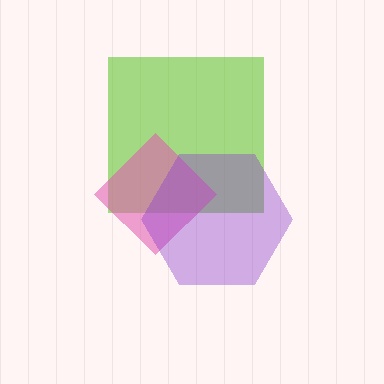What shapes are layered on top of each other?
The layered shapes are: a lime square, a pink diamond, a purple hexagon.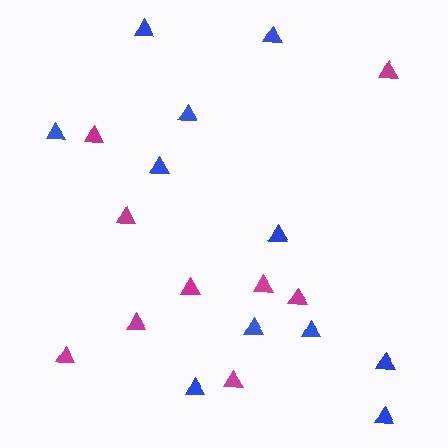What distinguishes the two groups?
There are 2 groups: one group of magenta triangles (9) and one group of blue triangles (11).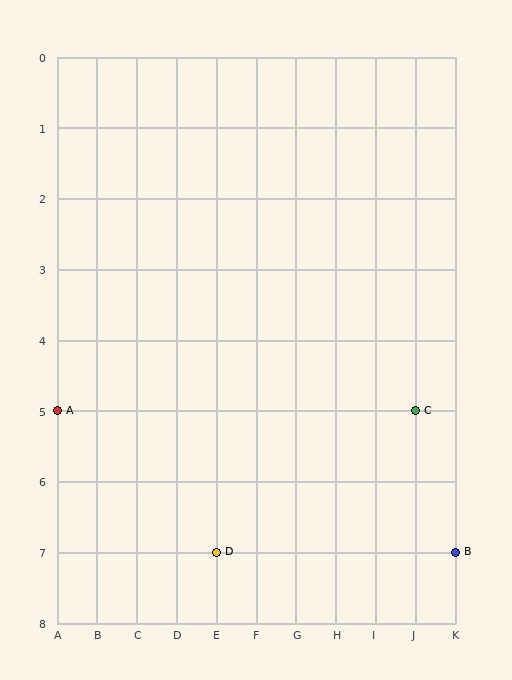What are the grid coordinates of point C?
Point C is at grid coordinates (J, 5).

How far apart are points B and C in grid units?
Points B and C are 1 column and 2 rows apart (about 2.2 grid units diagonally).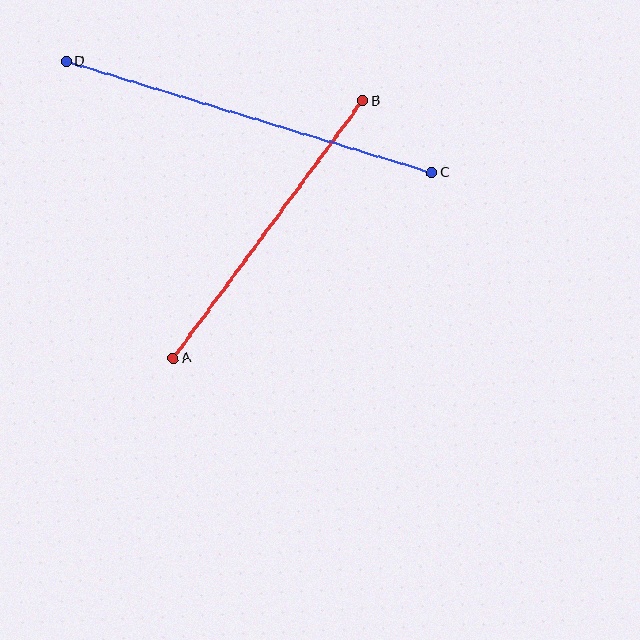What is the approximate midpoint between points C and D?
The midpoint is at approximately (249, 117) pixels.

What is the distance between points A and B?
The distance is approximately 320 pixels.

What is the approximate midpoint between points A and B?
The midpoint is at approximately (268, 230) pixels.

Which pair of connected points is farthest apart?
Points C and D are farthest apart.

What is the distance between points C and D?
The distance is approximately 382 pixels.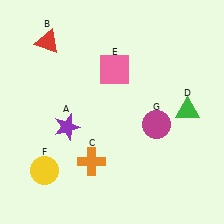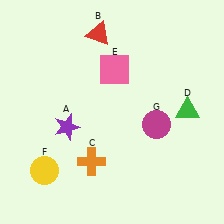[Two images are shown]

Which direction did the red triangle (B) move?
The red triangle (B) moved right.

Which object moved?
The red triangle (B) moved right.